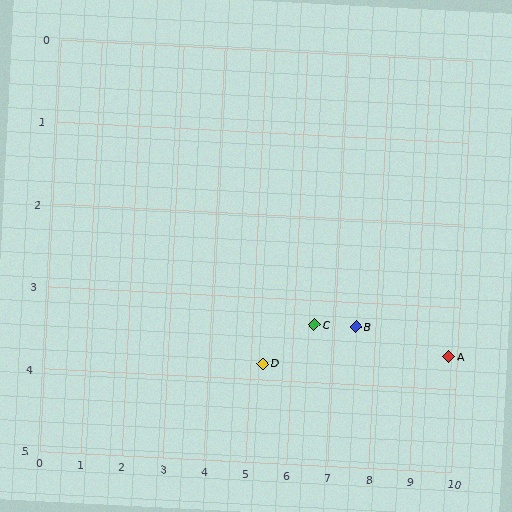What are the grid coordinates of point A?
Point A is at approximately (9.8, 3.6).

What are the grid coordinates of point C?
Point C is at approximately (6.5, 3.3).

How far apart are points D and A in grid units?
Points D and A are about 4.5 grid units apart.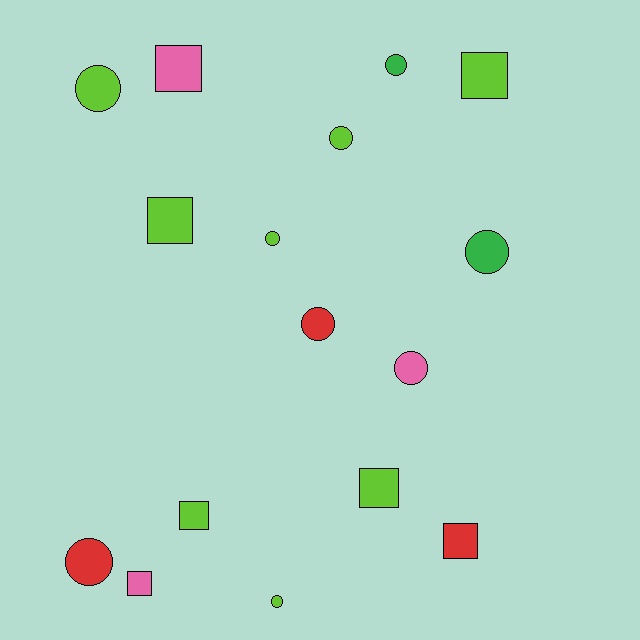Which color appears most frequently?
Lime, with 8 objects.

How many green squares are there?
There are no green squares.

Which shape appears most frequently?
Circle, with 9 objects.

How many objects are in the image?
There are 16 objects.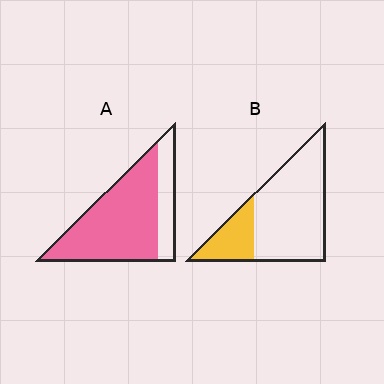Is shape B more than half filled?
No.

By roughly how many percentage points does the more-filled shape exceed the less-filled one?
By roughly 50 percentage points (A over B).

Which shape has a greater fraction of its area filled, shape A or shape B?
Shape A.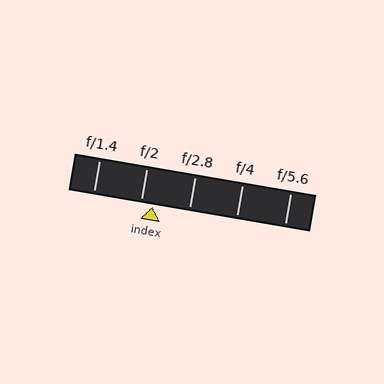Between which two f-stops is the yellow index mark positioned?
The index mark is between f/2 and f/2.8.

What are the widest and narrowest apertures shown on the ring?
The widest aperture shown is f/1.4 and the narrowest is f/5.6.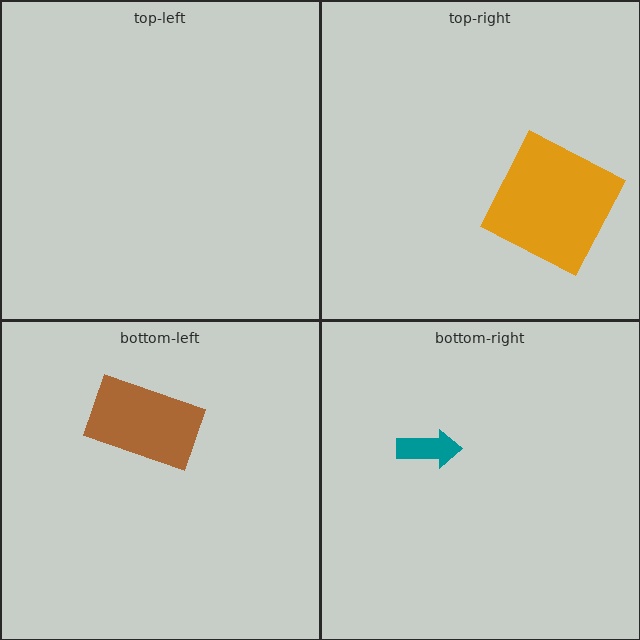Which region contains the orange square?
The top-right region.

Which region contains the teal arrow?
The bottom-right region.